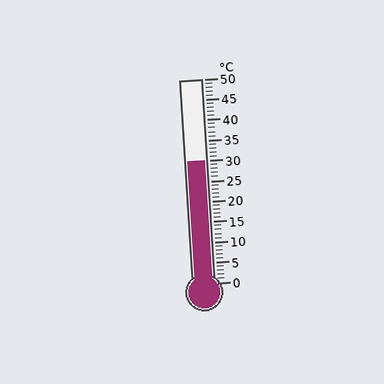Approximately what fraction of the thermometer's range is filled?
The thermometer is filled to approximately 60% of its range.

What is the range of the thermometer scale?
The thermometer scale ranges from 0°C to 50°C.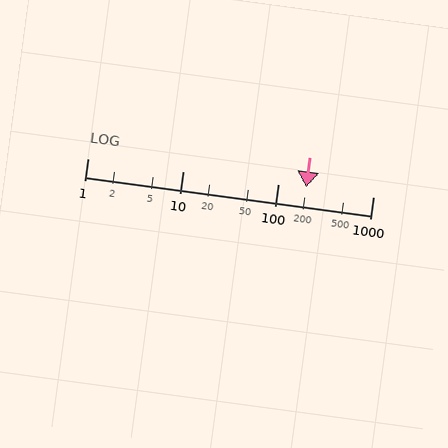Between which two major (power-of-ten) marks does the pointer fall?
The pointer is between 100 and 1000.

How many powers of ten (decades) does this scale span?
The scale spans 3 decades, from 1 to 1000.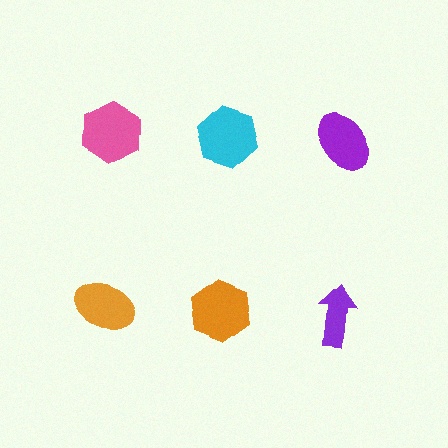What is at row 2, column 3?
A purple arrow.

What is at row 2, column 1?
An orange ellipse.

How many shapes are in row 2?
3 shapes.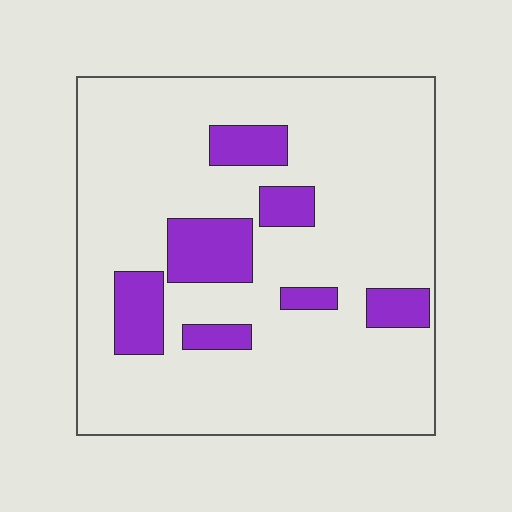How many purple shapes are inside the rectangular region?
7.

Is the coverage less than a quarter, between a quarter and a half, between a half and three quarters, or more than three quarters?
Less than a quarter.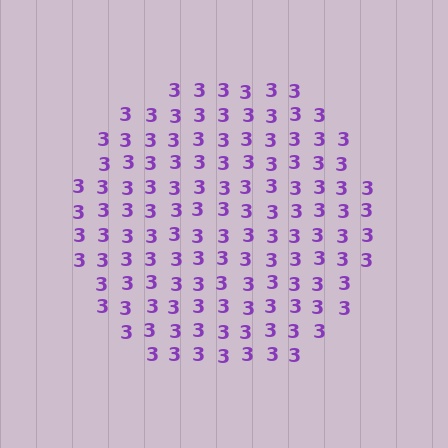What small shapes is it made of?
It is made of small digit 3's.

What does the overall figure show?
The overall figure shows a circle.